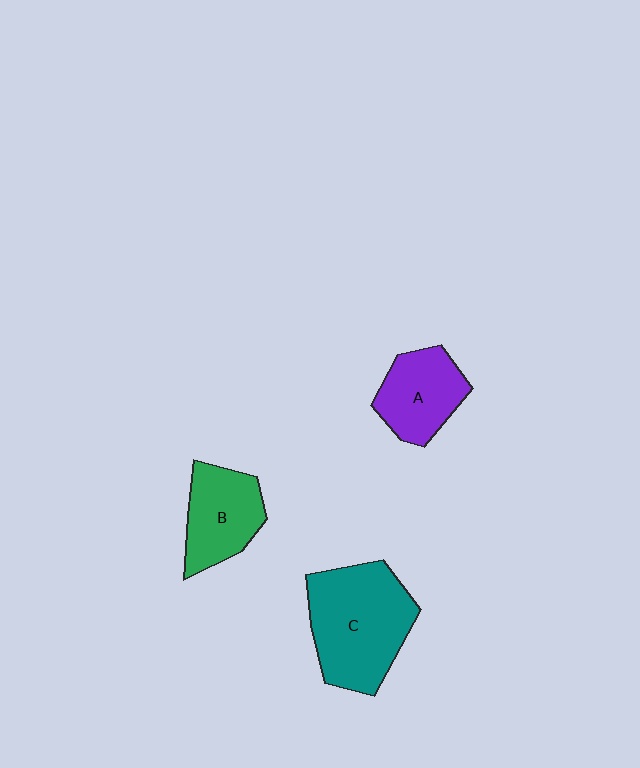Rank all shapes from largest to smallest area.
From largest to smallest: C (teal), B (green), A (purple).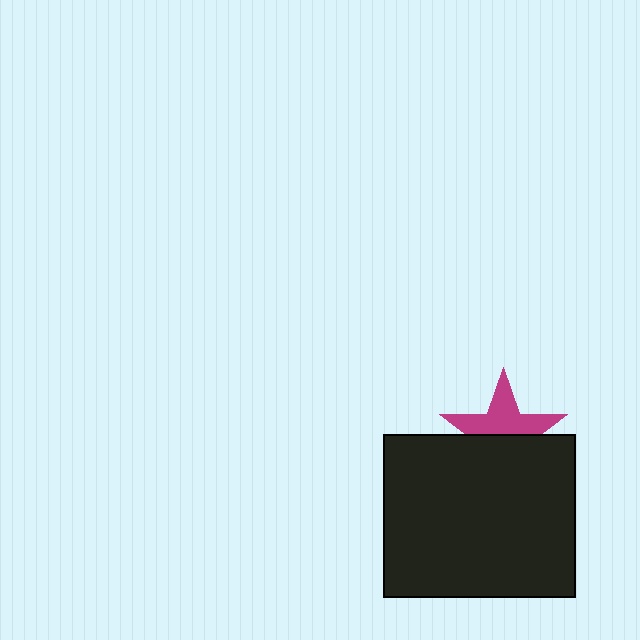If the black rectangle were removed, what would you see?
You would see the complete magenta star.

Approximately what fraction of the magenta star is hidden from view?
Roughly 48% of the magenta star is hidden behind the black rectangle.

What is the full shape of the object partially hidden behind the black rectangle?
The partially hidden object is a magenta star.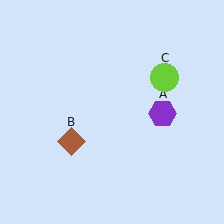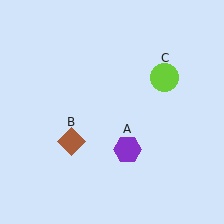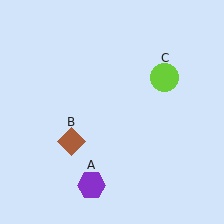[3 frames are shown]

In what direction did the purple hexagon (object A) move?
The purple hexagon (object A) moved down and to the left.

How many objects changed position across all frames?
1 object changed position: purple hexagon (object A).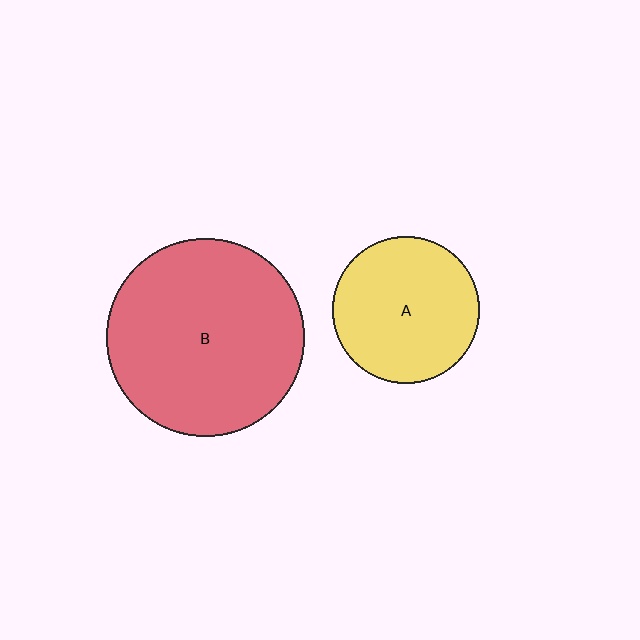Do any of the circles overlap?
No, none of the circles overlap.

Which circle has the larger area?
Circle B (red).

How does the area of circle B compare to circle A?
Approximately 1.8 times.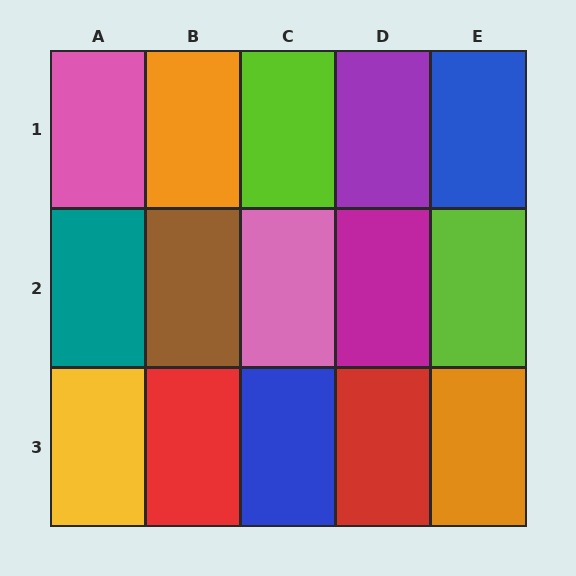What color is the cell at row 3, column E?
Orange.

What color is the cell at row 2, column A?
Teal.